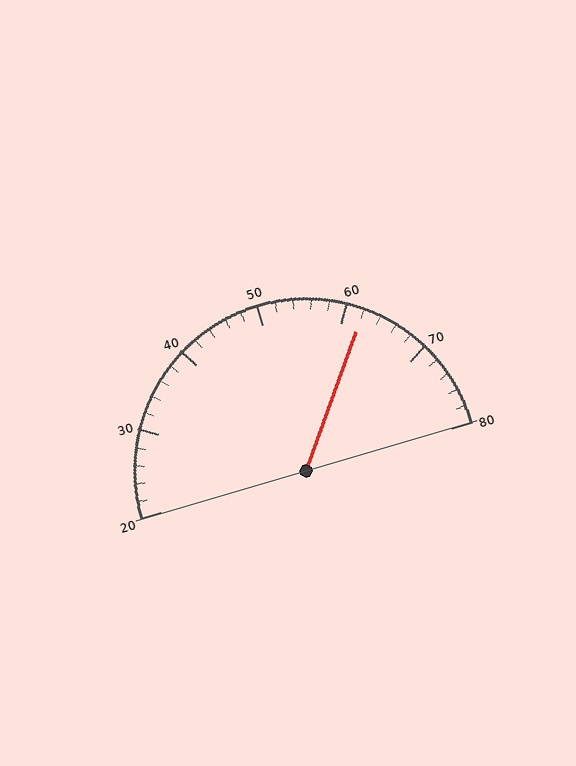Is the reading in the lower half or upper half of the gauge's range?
The reading is in the upper half of the range (20 to 80).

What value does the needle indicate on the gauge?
The needle indicates approximately 62.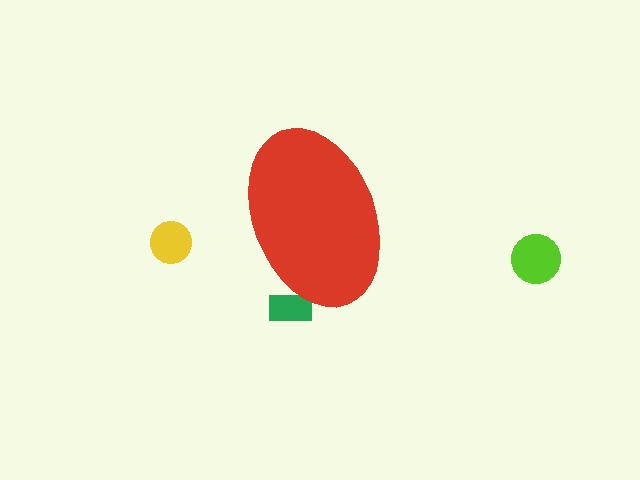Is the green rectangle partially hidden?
Yes, the green rectangle is partially hidden behind the red ellipse.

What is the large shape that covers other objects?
A red ellipse.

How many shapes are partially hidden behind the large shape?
1 shape is partially hidden.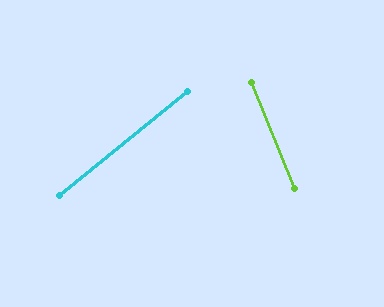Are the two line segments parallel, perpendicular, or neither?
Neither parallel nor perpendicular — they differ by about 73°.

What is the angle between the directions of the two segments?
Approximately 73 degrees.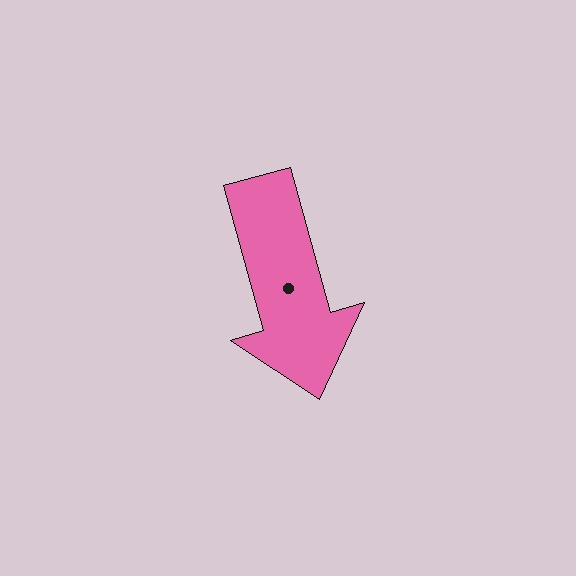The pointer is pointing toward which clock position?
Roughly 5 o'clock.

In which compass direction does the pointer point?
South.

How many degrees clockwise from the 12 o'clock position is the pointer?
Approximately 164 degrees.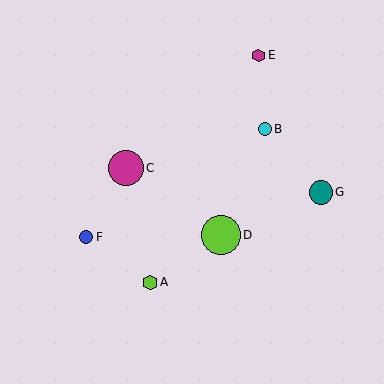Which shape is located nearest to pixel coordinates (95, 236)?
The blue circle (labeled F) at (86, 237) is nearest to that location.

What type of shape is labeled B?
Shape B is a cyan circle.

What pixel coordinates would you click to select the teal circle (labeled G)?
Click at (321, 192) to select the teal circle G.